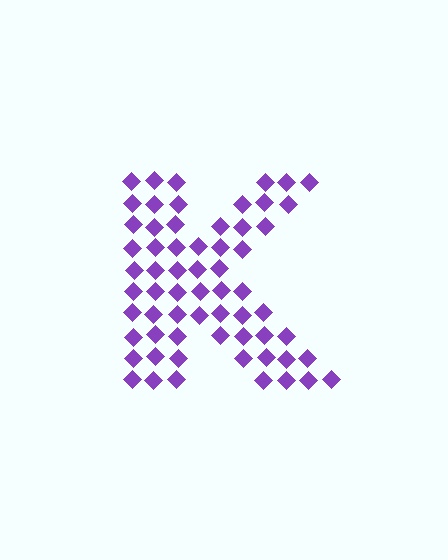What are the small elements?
The small elements are diamonds.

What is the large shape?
The large shape is the letter K.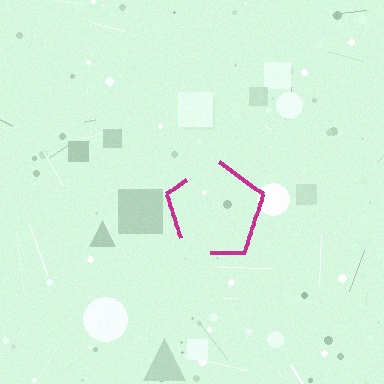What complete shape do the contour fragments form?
The contour fragments form a pentagon.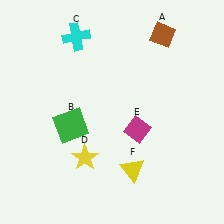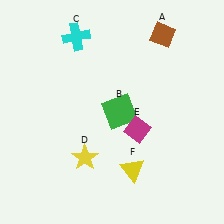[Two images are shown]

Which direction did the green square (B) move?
The green square (B) moved right.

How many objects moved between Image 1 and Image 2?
1 object moved between the two images.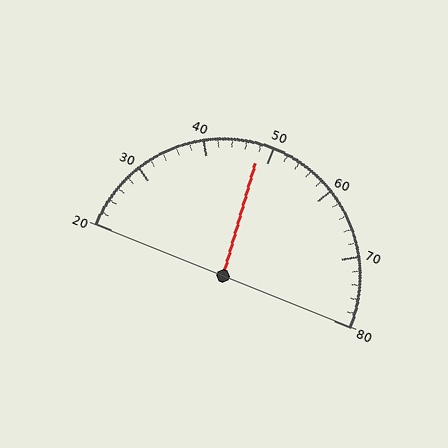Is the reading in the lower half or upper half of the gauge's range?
The reading is in the lower half of the range (20 to 80).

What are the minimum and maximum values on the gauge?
The gauge ranges from 20 to 80.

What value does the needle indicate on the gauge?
The needle indicates approximately 48.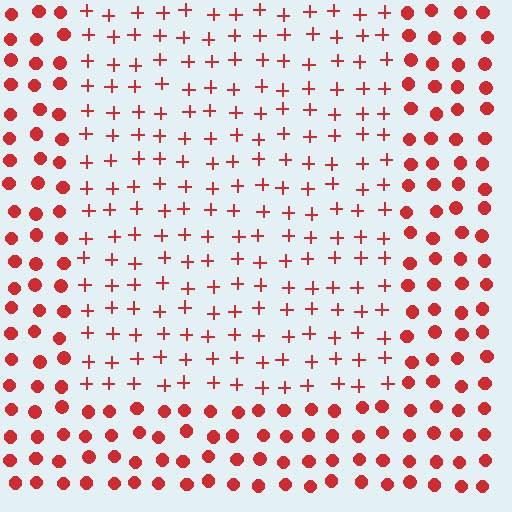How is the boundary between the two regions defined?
The boundary is defined by a change in element shape: plus signs inside vs. circles outside. All elements share the same color and spacing.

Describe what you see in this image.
The image is filled with small red elements arranged in a uniform grid. A rectangle-shaped region contains plus signs, while the surrounding area contains circles. The boundary is defined purely by the change in element shape.